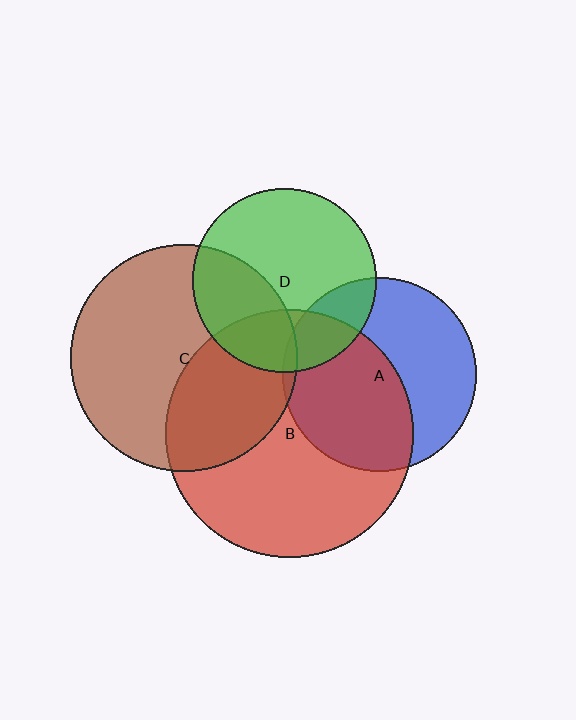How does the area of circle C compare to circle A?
Approximately 1.4 times.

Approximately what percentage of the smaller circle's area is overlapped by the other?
Approximately 25%.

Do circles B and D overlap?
Yes.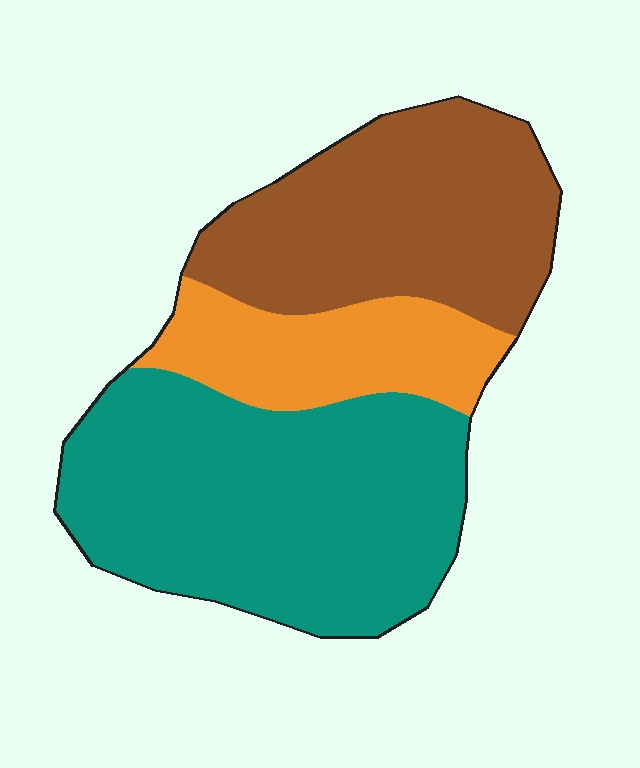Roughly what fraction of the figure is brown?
Brown takes up between a third and a half of the figure.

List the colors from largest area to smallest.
From largest to smallest: teal, brown, orange.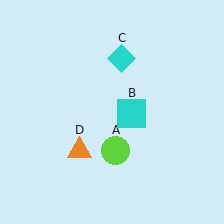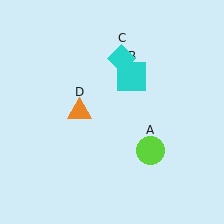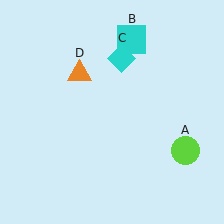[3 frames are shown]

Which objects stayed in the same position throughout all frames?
Cyan diamond (object C) remained stationary.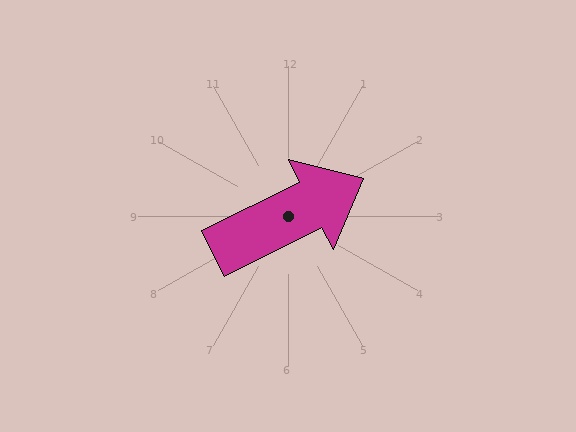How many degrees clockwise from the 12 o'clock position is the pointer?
Approximately 63 degrees.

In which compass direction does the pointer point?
Northeast.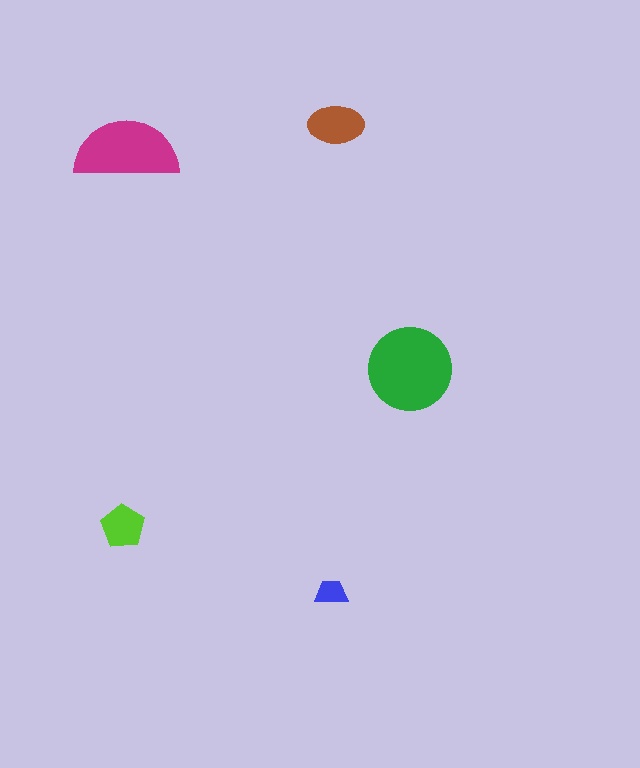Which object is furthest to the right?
The green circle is rightmost.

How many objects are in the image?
There are 5 objects in the image.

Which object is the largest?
The green circle.